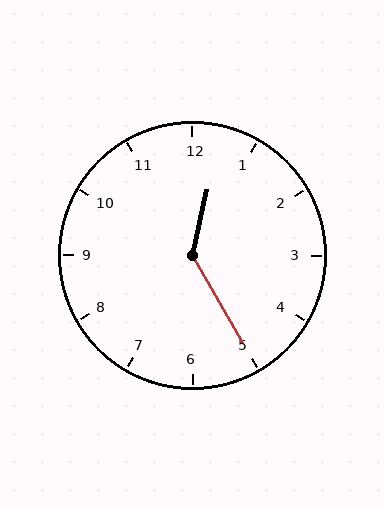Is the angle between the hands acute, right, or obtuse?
It is obtuse.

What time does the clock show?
12:25.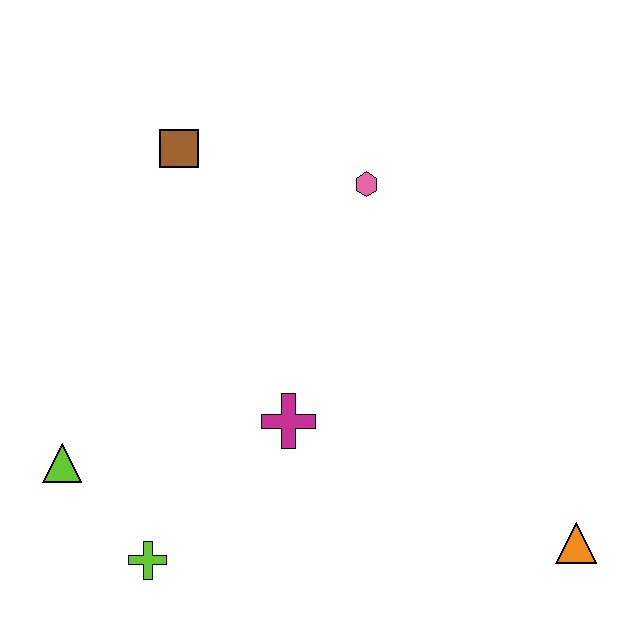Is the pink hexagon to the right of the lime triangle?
Yes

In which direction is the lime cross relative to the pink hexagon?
The lime cross is below the pink hexagon.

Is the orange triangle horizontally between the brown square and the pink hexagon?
No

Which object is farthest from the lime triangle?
The orange triangle is farthest from the lime triangle.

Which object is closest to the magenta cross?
The lime cross is closest to the magenta cross.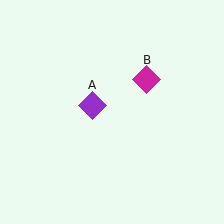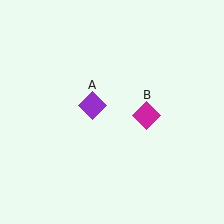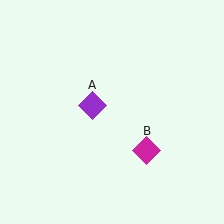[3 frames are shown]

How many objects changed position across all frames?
1 object changed position: magenta diamond (object B).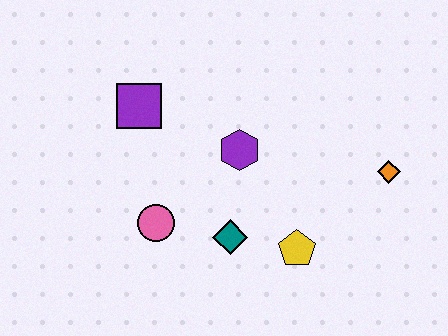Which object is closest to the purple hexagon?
The teal diamond is closest to the purple hexagon.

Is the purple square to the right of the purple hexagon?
No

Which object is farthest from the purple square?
The orange diamond is farthest from the purple square.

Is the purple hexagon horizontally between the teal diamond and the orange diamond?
Yes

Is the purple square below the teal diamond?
No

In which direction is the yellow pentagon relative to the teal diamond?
The yellow pentagon is to the right of the teal diamond.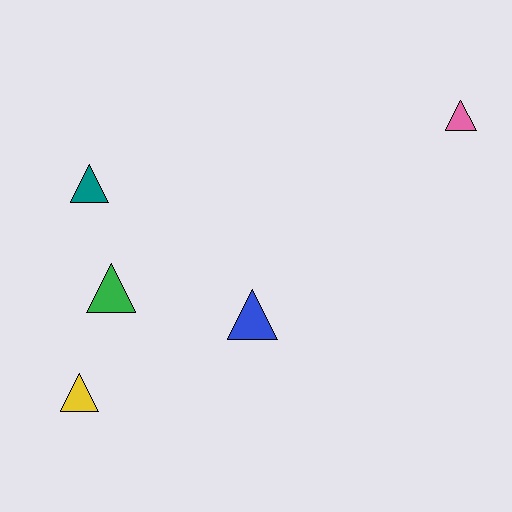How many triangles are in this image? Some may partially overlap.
There are 5 triangles.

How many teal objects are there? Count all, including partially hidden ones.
There is 1 teal object.